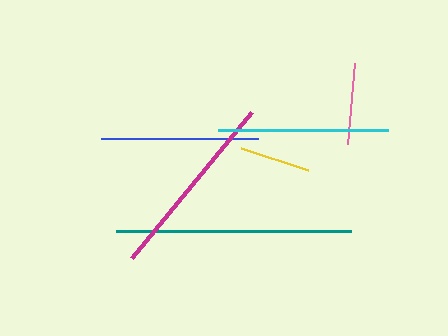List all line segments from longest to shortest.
From longest to shortest: teal, magenta, cyan, blue, pink, yellow.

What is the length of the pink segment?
The pink segment is approximately 82 pixels long.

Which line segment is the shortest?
The yellow line is the shortest at approximately 70 pixels.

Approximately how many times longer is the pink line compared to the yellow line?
The pink line is approximately 1.2 times the length of the yellow line.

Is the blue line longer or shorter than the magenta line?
The magenta line is longer than the blue line.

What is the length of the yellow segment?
The yellow segment is approximately 70 pixels long.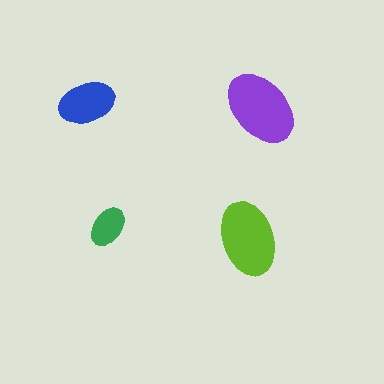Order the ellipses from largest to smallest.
the purple one, the lime one, the blue one, the green one.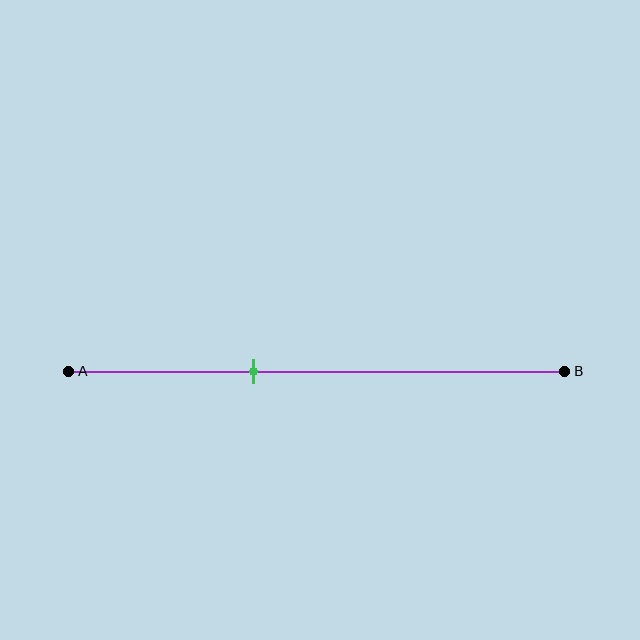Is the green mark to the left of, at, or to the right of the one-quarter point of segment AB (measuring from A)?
The green mark is to the right of the one-quarter point of segment AB.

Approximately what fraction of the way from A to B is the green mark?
The green mark is approximately 35% of the way from A to B.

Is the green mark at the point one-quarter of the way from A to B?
No, the mark is at about 35% from A, not at the 25% one-quarter point.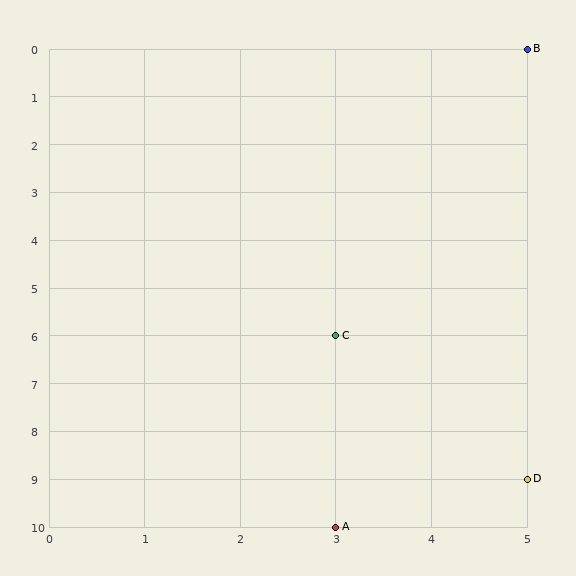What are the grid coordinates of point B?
Point B is at grid coordinates (5, 0).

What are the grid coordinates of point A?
Point A is at grid coordinates (3, 10).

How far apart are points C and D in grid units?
Points C and D are 2 columns and 3 rows apart (about 3.6 grid units diagonally).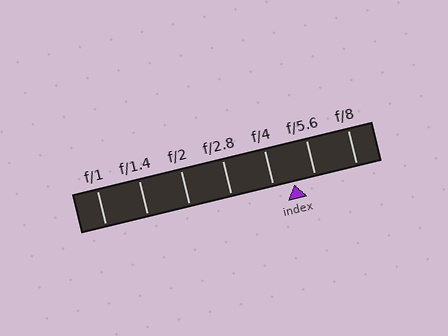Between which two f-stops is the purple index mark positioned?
The index mark is between f/4 and f/5.6.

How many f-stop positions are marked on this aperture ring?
There are 7 f-stop positions marked.